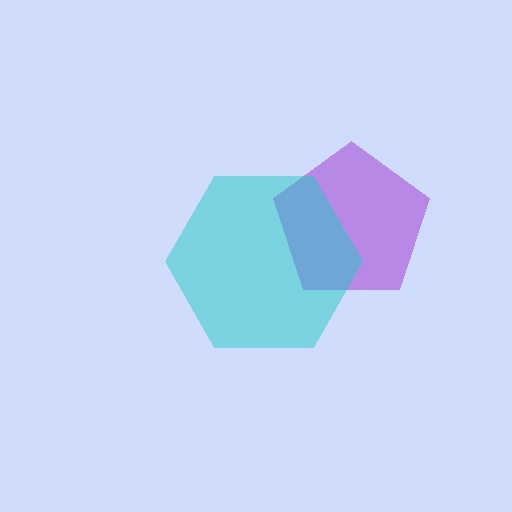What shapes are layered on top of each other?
The layered shapes are: a purple pentagon, a cyan hexagon.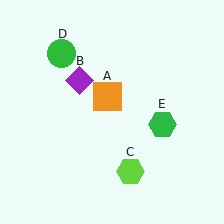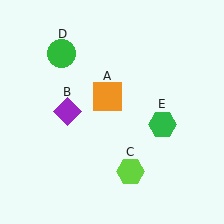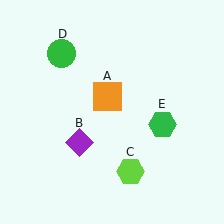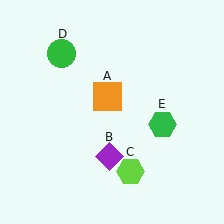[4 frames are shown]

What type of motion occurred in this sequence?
The purple diamond (object B) rotated counterclockwise around the center of the scene.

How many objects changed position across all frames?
1 object changed position: purple diamond (object B).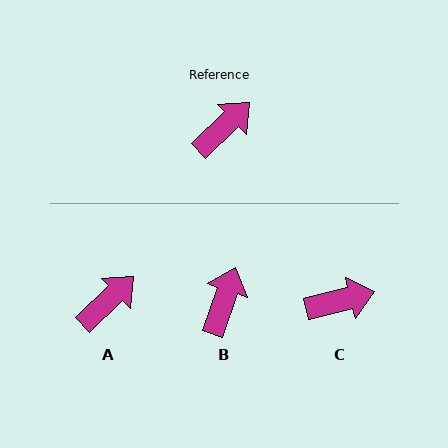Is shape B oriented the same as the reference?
No, it is off by about 28 degrees.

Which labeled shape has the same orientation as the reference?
A.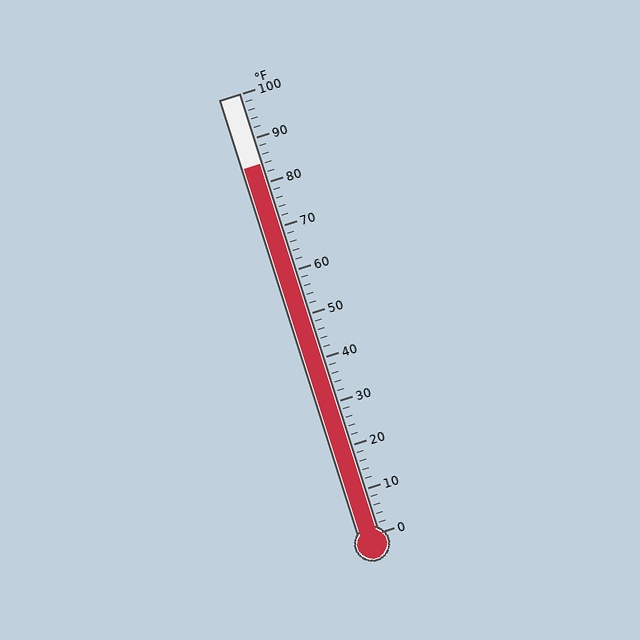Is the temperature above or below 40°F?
The temperature is above 40°F.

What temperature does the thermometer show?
The thermometer shows approximately 84°F.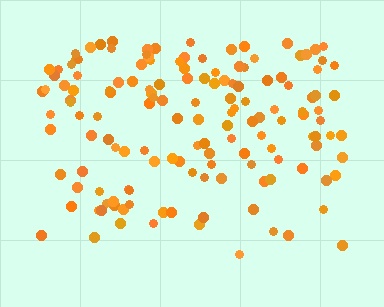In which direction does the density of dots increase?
From bottom to top, with the top side densest.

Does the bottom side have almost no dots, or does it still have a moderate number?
Still a moderate number, just noticeably fewer than the top.